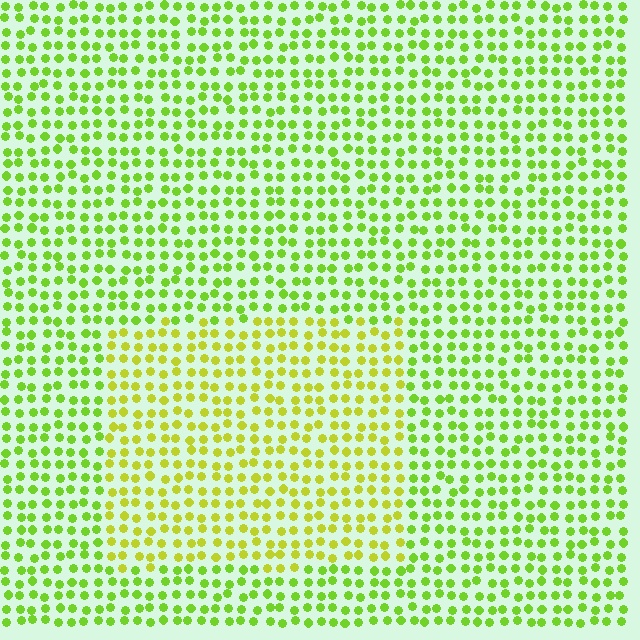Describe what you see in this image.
The image is filled with small lime elements in a uniform arrangement. A rectangle-shaped region is visible where the elements are tinted to a slightly different hue, forming a subtle color boundary.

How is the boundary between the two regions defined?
The boundary is defined purely by a slight shift in hue (about 27 degrees). Spacing, size, and orientation are identical on both sides.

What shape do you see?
I see a rectangle.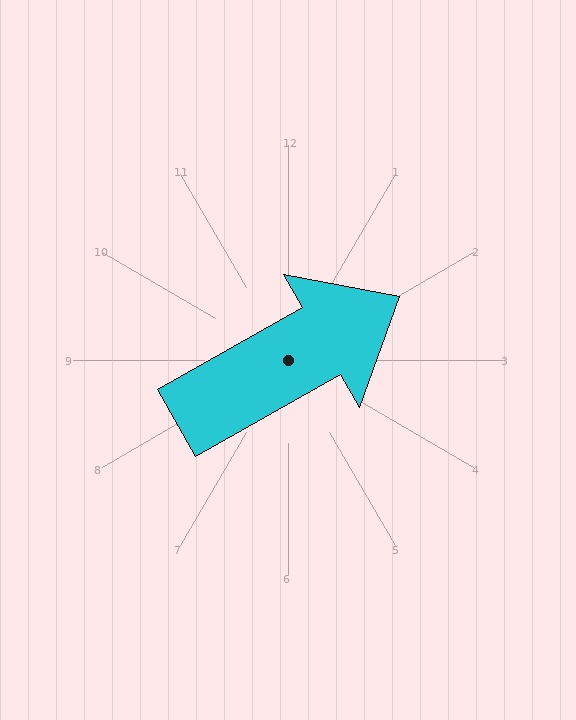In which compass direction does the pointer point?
Northeast.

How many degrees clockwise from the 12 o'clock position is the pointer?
Approximately 60 degrees.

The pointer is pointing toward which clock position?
Roughly 2 o'clock.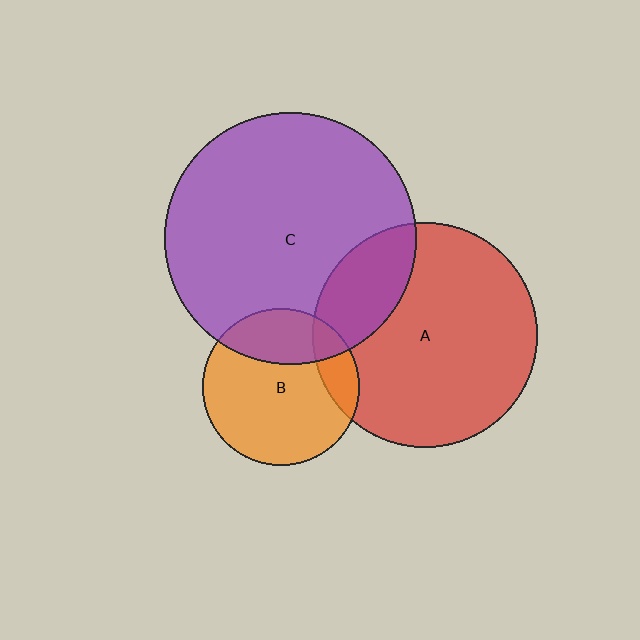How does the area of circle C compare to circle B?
Approximately 2.6 times.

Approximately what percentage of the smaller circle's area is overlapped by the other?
Approximately 20%.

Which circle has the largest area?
Circle C (purple).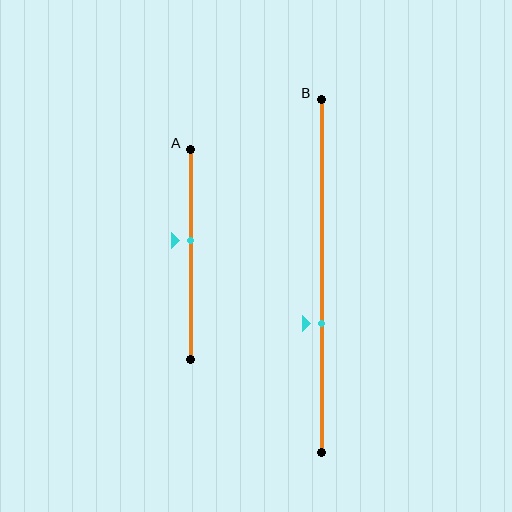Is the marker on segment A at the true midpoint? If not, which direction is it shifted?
No, the marker on segment A is shifted upward by about 7% of the segment length.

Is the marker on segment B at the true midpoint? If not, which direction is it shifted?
No, the marker on segment B is shifted downward by about 14% of the segment length.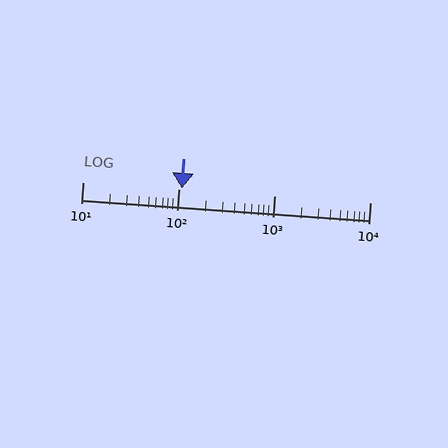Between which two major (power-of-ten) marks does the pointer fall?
The pointer is between 100 and 1000.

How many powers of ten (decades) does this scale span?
The scale spans 3 decades, from 10 to 10000.